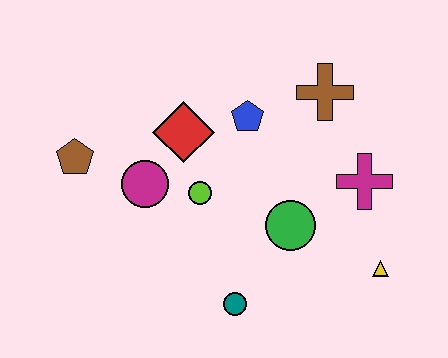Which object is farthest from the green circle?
The brown pentagon is farthest from the green circle.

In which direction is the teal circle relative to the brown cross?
The teal circle is below the brown cross.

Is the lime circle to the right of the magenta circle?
Yes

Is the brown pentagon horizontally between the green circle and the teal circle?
No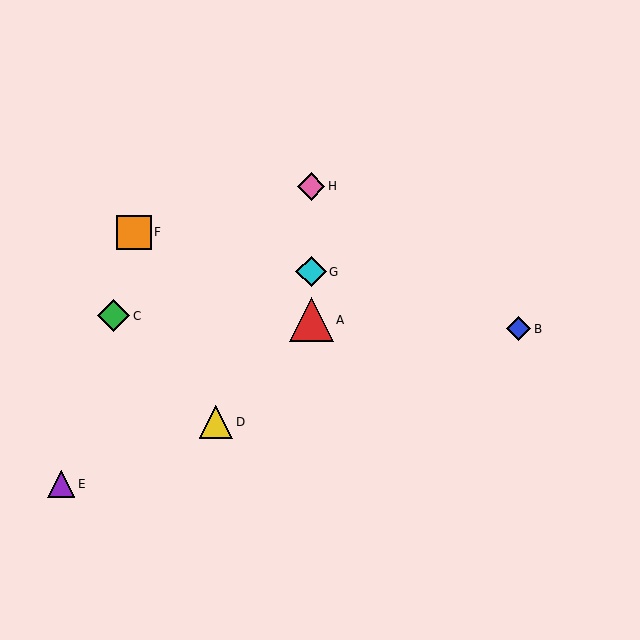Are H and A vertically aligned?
Yes, both are at x≈311.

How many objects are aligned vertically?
3 objects (A, G, H) are aligned vertically.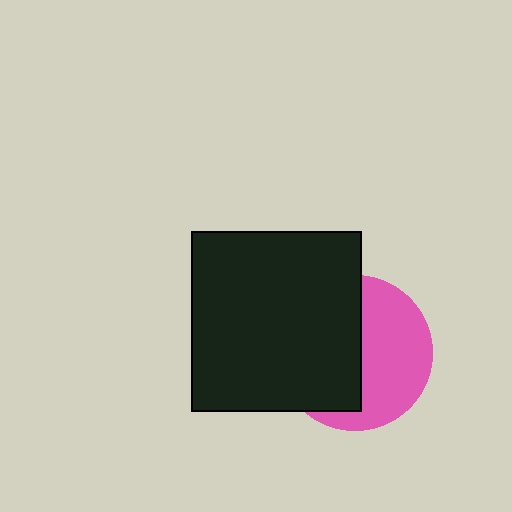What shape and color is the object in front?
The object in front is a black rectangle.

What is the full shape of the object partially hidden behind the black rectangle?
The partially hidden object is a pink circle.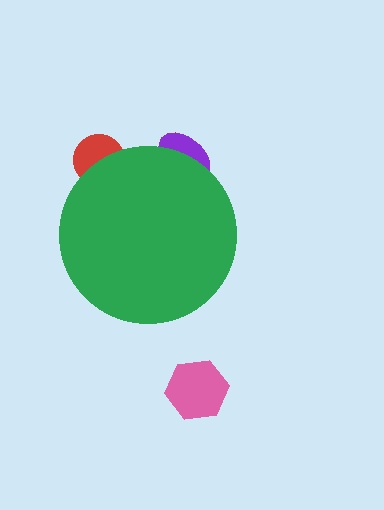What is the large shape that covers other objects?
A green circle.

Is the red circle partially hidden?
Yes, the red circle is partially hidden behind the green circle.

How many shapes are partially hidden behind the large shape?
2 shapes are partially hidden.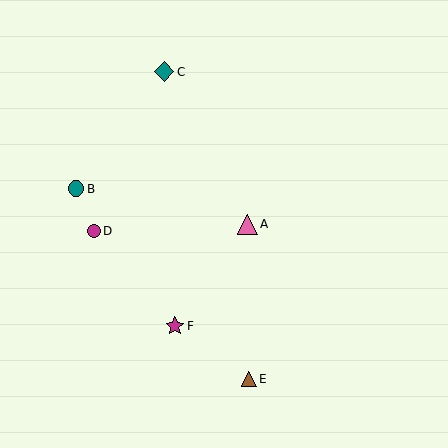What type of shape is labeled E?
Shape E is a brown triangle.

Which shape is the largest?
The pink triangle (labeled A) is the largest.